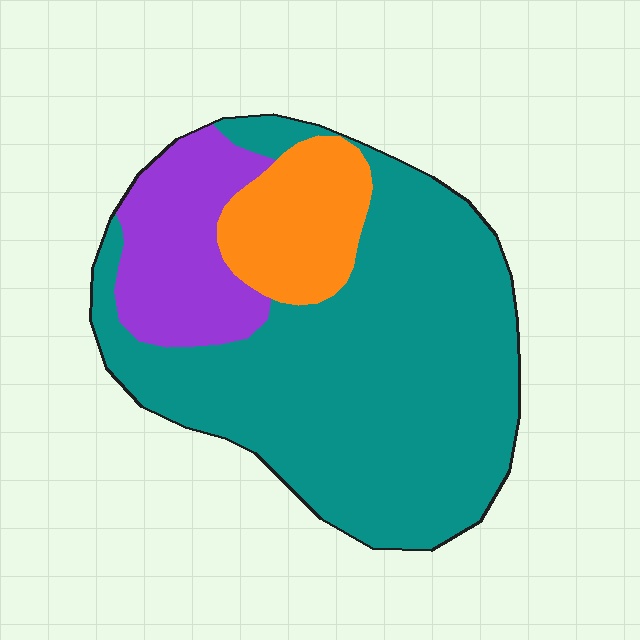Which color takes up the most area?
Teal, at roughly 70%.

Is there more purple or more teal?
Teal.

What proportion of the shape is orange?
Orange covers about 15% of the shape.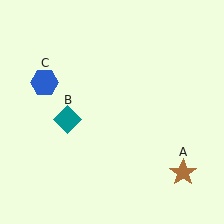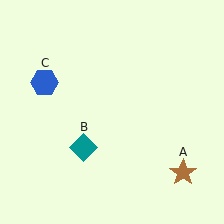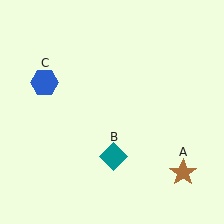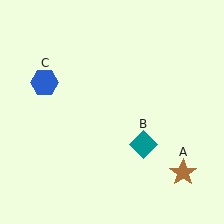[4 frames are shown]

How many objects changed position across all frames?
1 object changed position: teal diamond (object B).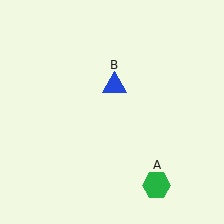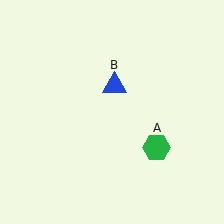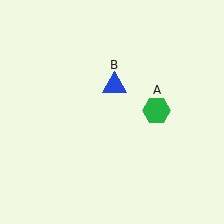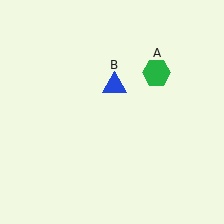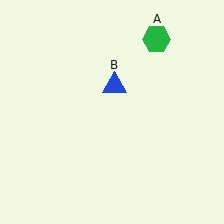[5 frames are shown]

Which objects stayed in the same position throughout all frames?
Blue triangle (object B) remained stationary.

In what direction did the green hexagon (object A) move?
The green hexagon (object A) moved up.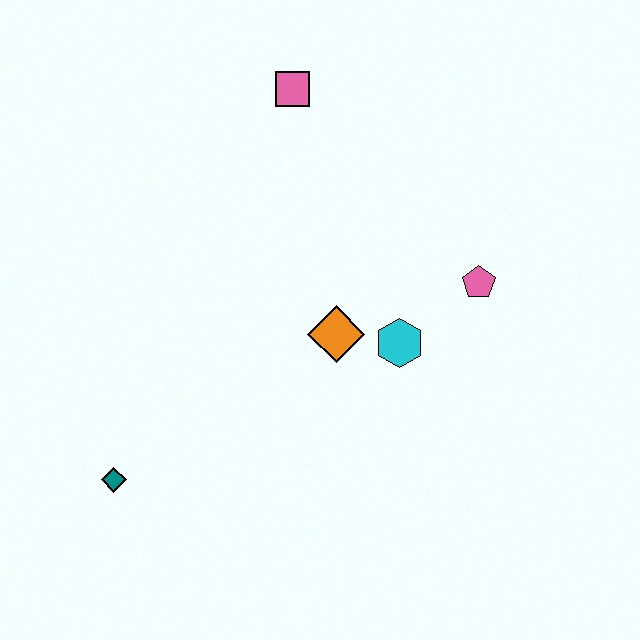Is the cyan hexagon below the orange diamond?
Yes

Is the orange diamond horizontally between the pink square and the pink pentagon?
Yes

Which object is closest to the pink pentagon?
The cyan hexagon is closest to the pink pentagon.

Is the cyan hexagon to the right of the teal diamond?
Yes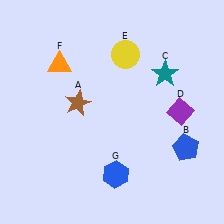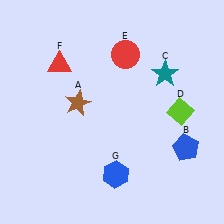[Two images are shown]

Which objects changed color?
D changed from purple to lime. E changed from yellow to red. F changed from orange to red.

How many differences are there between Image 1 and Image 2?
There are 3 differences between the two images.